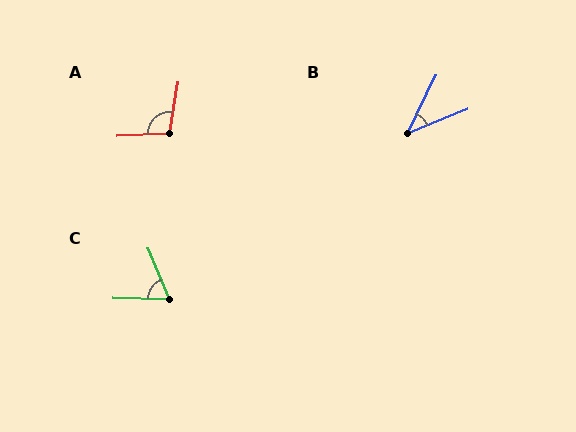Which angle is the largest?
A, at approximately 102 degrees.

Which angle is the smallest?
B, at approximately 42 degrees.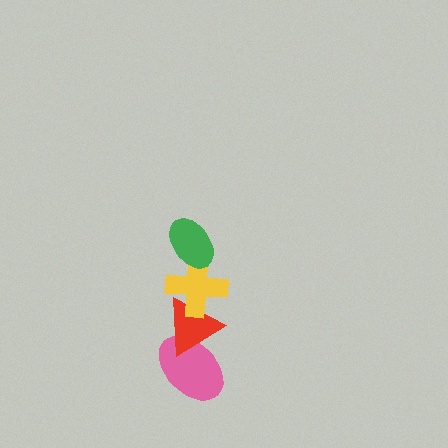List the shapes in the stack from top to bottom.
From top to bottom: the green ellipse, the yellow cross, the red triangle, the pink ellipse.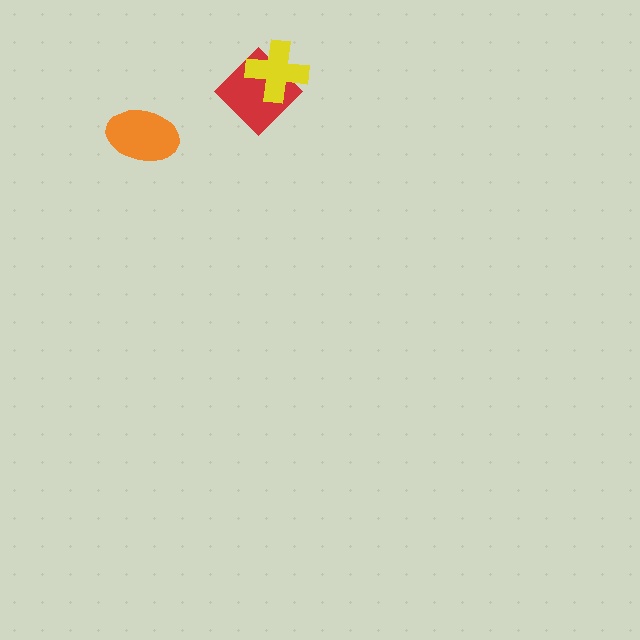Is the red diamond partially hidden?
Yes, it is partially covered by another shape.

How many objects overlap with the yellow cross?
1 object overlaps with the yellow cross.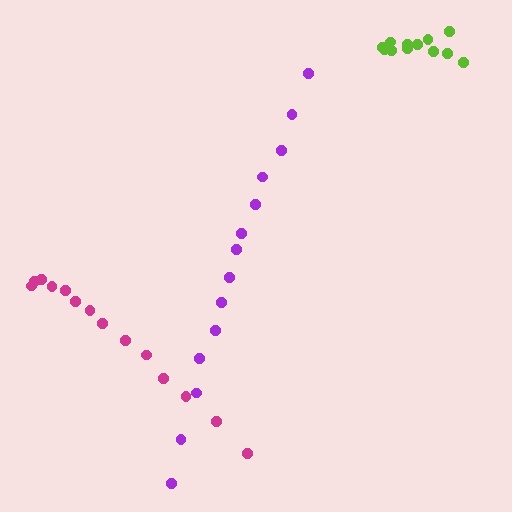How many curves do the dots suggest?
There are 3 distinct paths.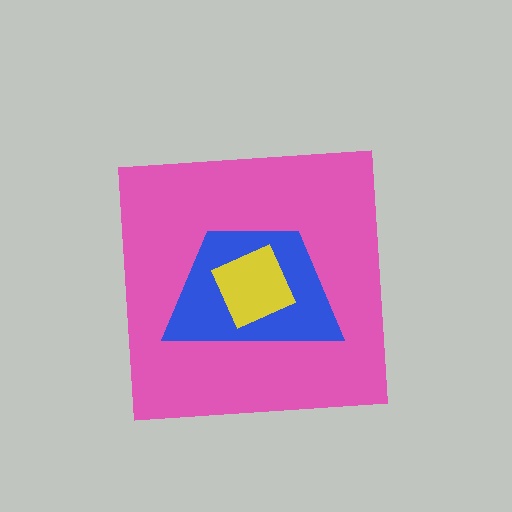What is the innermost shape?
The yellow square.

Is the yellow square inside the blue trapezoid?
Yes.